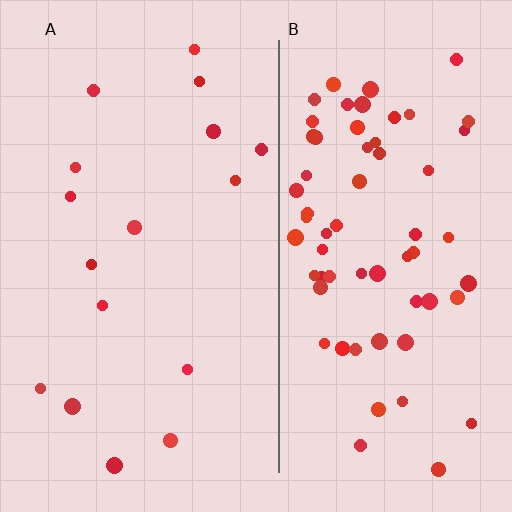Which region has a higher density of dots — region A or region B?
B (the right).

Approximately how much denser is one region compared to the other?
Approximately 3.9× — region B over region A.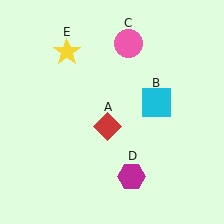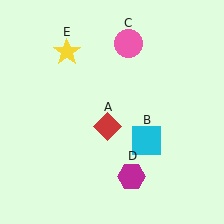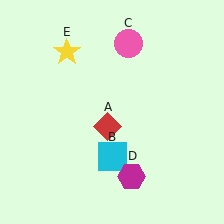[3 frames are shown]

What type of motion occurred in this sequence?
The cyan square (object B) rotated clockwise around the center of the scene.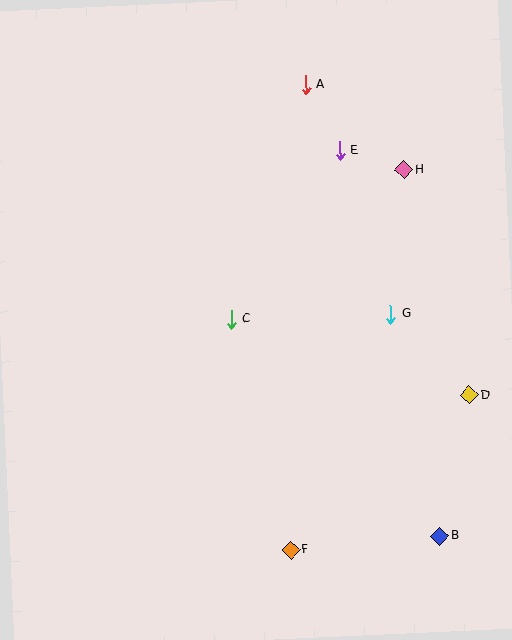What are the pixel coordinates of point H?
Point H is at (404, 170).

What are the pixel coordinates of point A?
Point A is at (306, 85).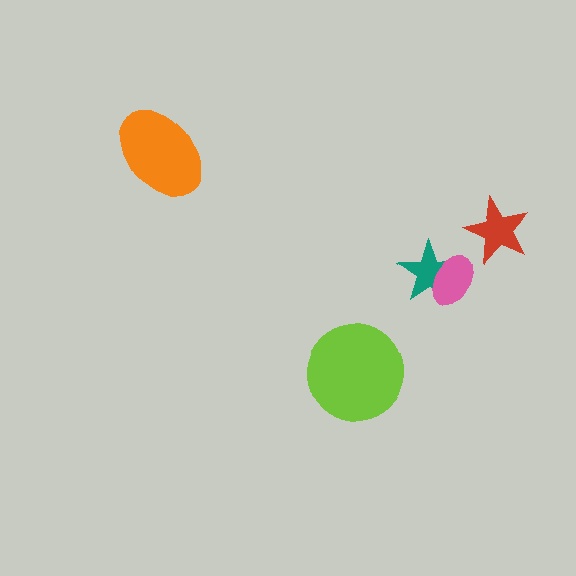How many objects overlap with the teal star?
1 object overlaps with the teal star.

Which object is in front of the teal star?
The pink ellipse is in front of the teal star.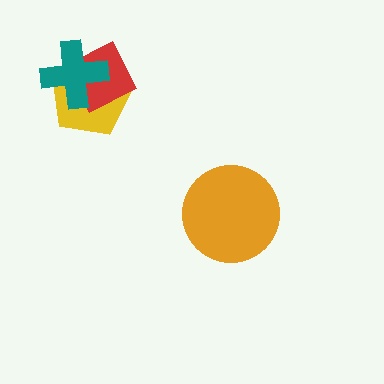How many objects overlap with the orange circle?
0 objects overlap with the orange circle.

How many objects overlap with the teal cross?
2 objects overlap with the teal cross.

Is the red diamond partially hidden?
Yes, it is partially covered by another shape.